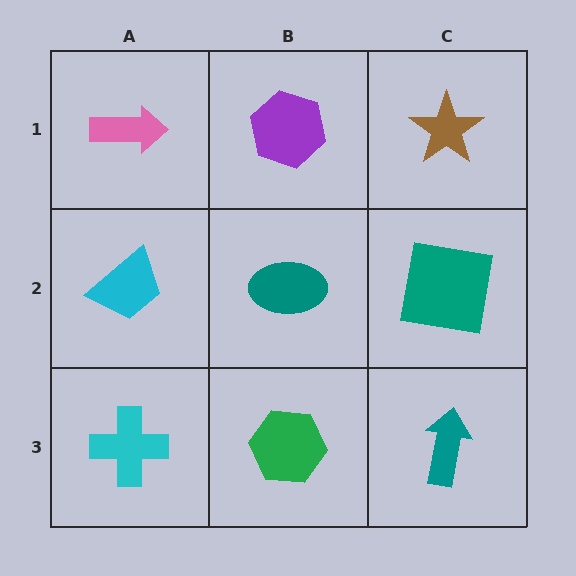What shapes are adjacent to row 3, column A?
A cyan trapezoid (row 2, column A), a green hexagon (row 3, column B).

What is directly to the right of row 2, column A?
A teal ellipse.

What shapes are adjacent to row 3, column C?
A teal square (row 2, column C), a green hexagon (row 3, column B).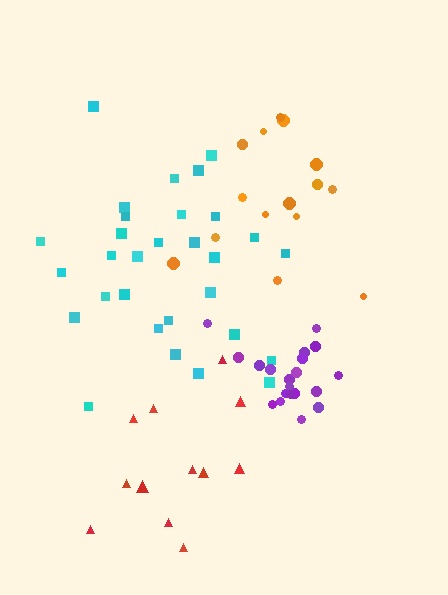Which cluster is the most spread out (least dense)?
Orange.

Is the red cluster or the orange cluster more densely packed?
Red.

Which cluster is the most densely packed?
Purple.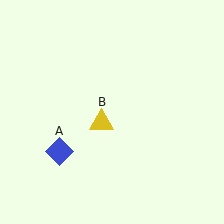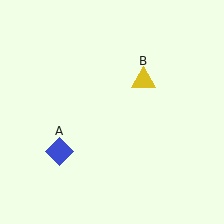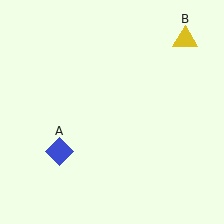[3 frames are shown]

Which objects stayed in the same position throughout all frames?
Blue diamond (object A) remained stationary.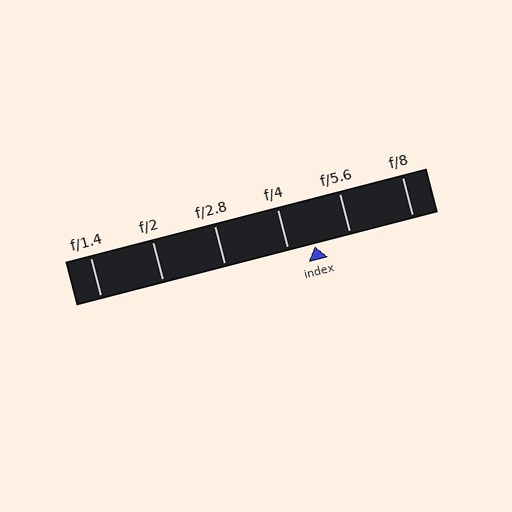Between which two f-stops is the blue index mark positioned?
The index mark is between f/4 and f/5.6.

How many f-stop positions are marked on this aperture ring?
There are 6 f-stop positions marked.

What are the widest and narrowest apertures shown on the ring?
The widest aperture shown is f/1.4 and the narrowest is f/8.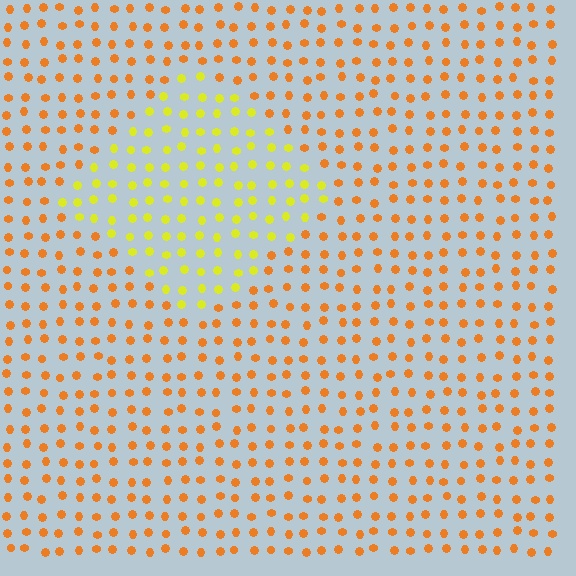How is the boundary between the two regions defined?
The boundary is defined purely by a slight shift in hue (about 38 degrees). Spacing, size, and orientation are identical on both sides.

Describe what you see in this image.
The image is filled with small orange elements in a uniform arrangement. A diamond-shaped region is visible where the elements are tinted to a slightly different hue, forming a subtle color boundary.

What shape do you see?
I see a diamond.